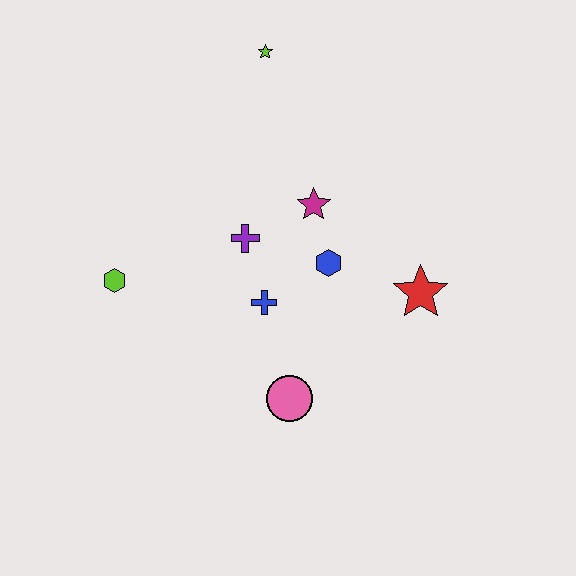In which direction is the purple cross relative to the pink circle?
The purple cross is above the pink circle.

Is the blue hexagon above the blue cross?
Yes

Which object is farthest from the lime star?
The pink circle is farthest from the lime star.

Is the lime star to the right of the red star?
No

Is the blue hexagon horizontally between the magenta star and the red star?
Yes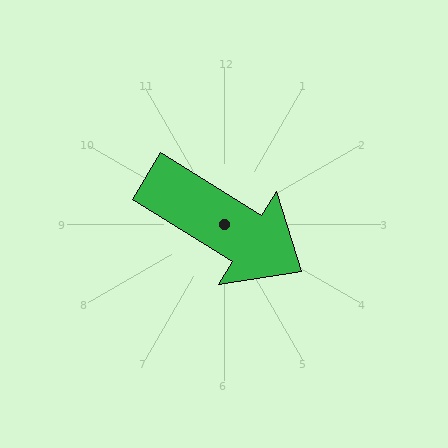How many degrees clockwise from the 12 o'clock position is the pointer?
Approximately 122 degrees.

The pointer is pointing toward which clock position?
Roughly 4 o'clock.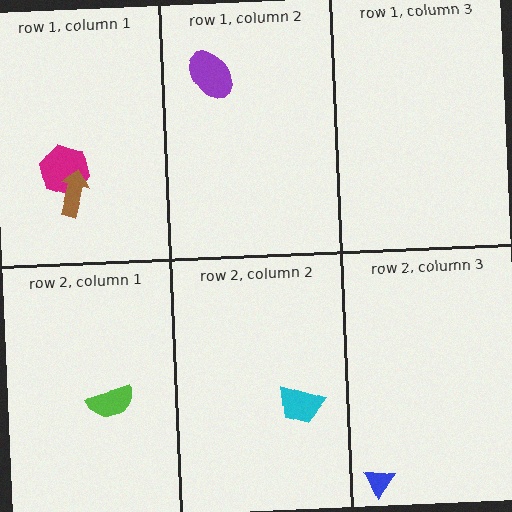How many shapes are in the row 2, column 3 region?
1.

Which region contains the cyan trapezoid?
The row 2, column 2 region.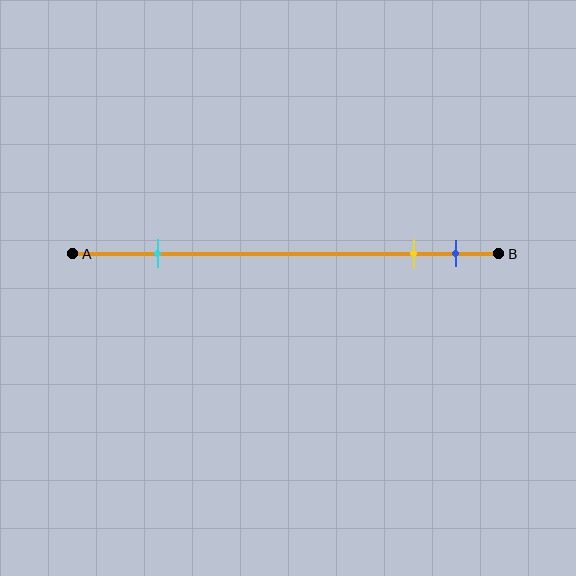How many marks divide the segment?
There are 3 marks dividing the segment.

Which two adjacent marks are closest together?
The yellow and blue marks are the closest adjacent pair.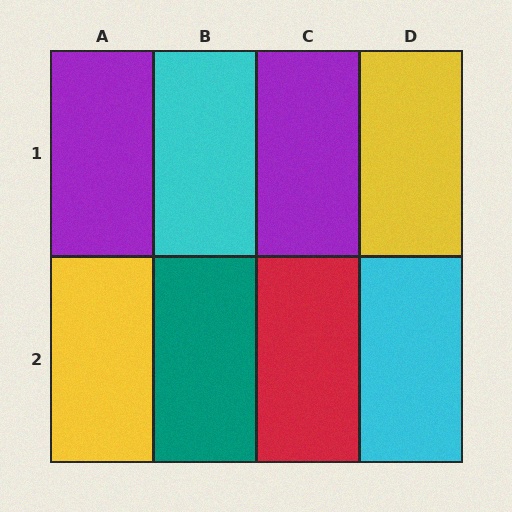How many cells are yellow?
2 cells are yellow.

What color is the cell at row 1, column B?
Cyan.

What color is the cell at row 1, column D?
Yellow.